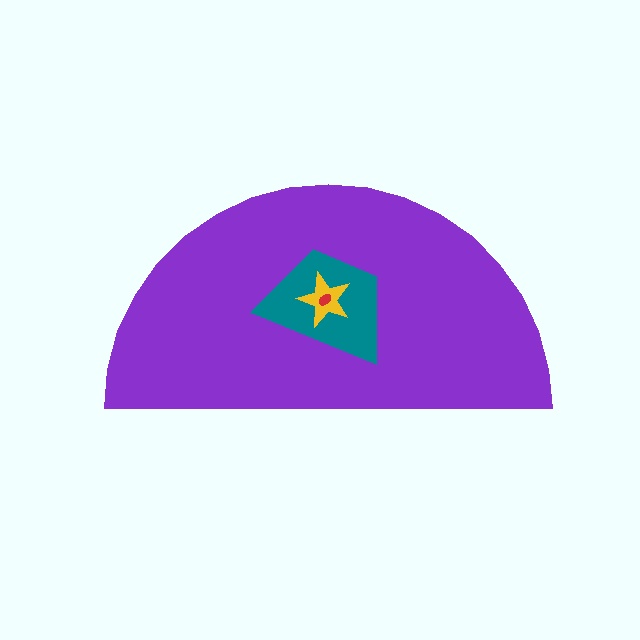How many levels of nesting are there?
4.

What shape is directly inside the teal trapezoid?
The yellow star.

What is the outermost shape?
The purple semicircle.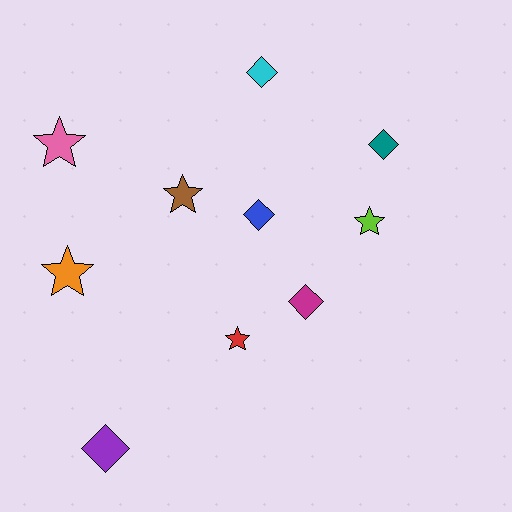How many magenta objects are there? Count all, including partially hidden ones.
There is 1 magenta object.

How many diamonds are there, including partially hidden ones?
There are 5 diamonds.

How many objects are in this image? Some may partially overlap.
There are 10 objects.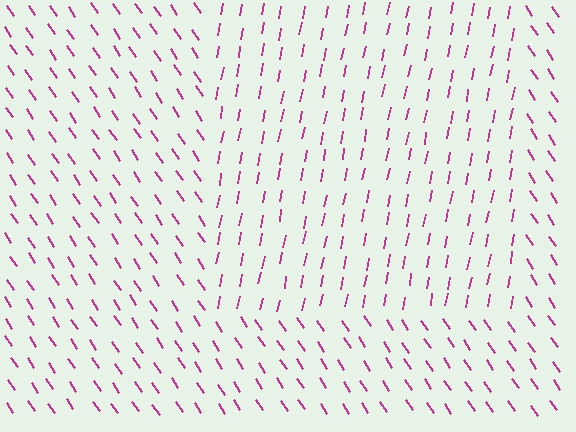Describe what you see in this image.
The image is filled with small magenta line segments. A rectangle region in the image has lines oriented differently from the surrounding lines, creating a visible texture boundary.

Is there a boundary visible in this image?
Yes, there is a texture boundary formed by a change in line orientation.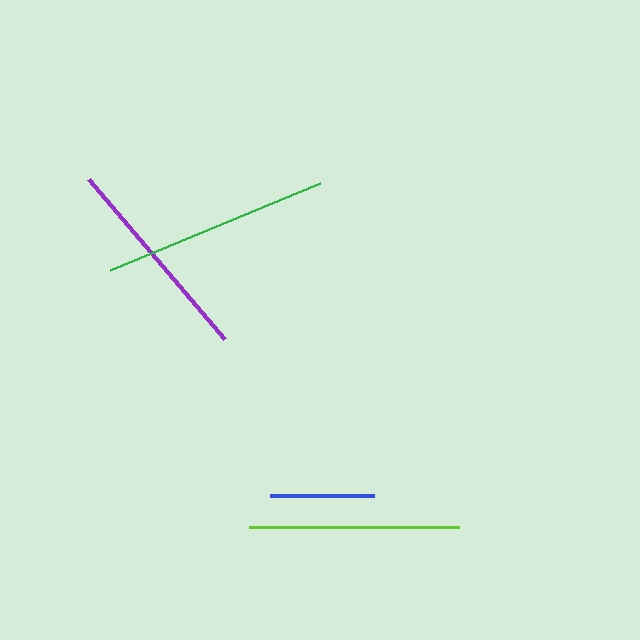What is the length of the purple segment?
The purple segment is approximately 211 pixels long.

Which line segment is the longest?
The green line is the longest at approximately 228 pixels.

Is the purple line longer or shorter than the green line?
The green line is longer than the purple line.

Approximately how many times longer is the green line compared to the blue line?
The green line is approximately 2.2 times the length of the blue line.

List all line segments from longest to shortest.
From longest to shortest: green, purple, lime, blue.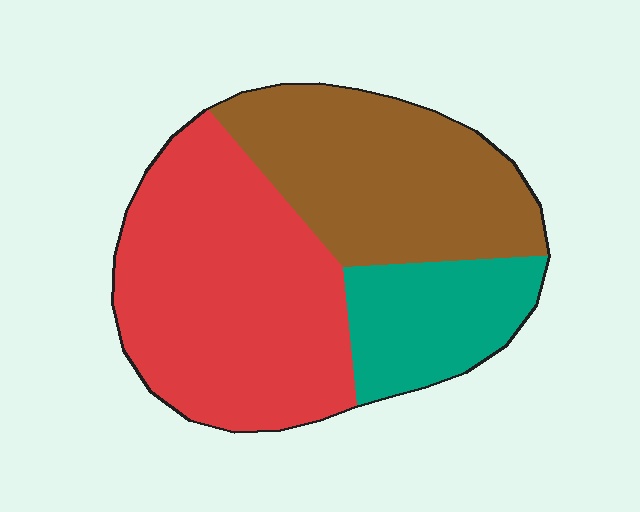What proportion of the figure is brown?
Brown takes up about one third (1/3) of the figure.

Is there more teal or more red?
Red.